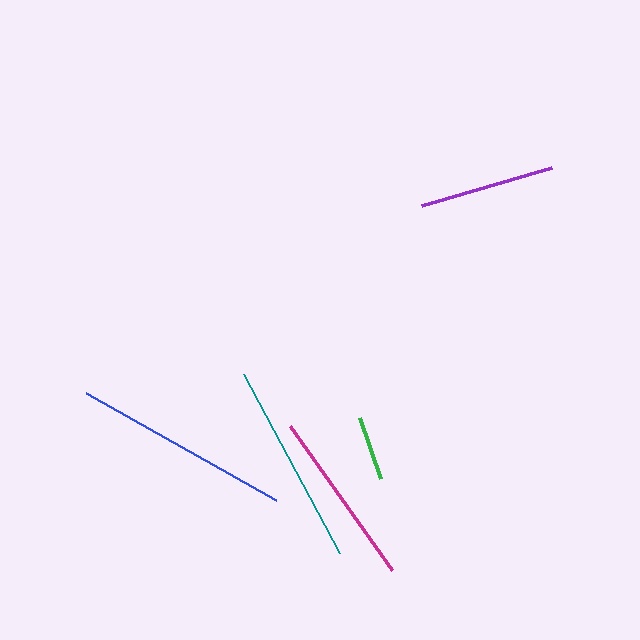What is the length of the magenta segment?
The magenta segment is approximately 177 pixels long.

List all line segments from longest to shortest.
From longest to shortest: blue, teal, magenta, purple, green.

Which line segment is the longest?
The blue line is the longest at approximately 218 pixels.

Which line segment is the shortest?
The green line is the shortest at approximately 64 pixels.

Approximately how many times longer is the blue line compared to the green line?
The blue line is approximately 3.4 times the length of the green line.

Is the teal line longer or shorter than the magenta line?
The teal line is longer than the magenta line.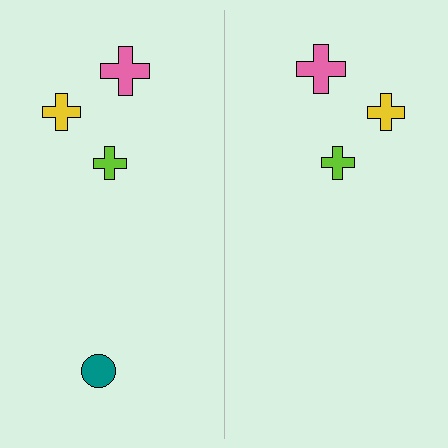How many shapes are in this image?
There are 7 shapes in this image.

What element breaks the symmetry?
A teal circle is missing from the right side.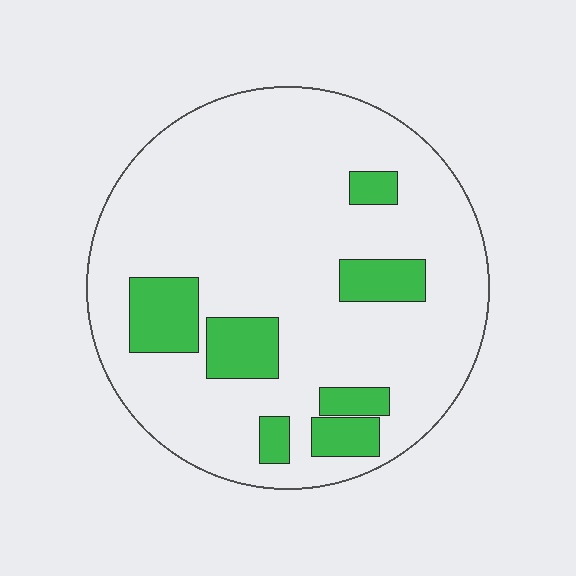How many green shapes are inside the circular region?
7.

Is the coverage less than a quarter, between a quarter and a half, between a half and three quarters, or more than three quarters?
Less than a quarter.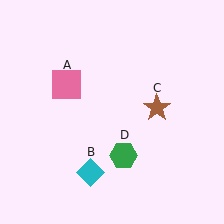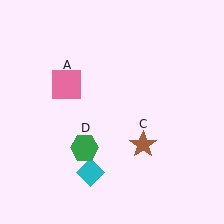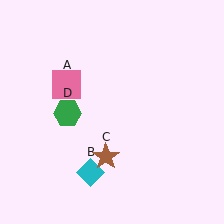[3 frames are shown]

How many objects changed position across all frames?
2 objects changed position: brown star (object C), green hexagon (object D).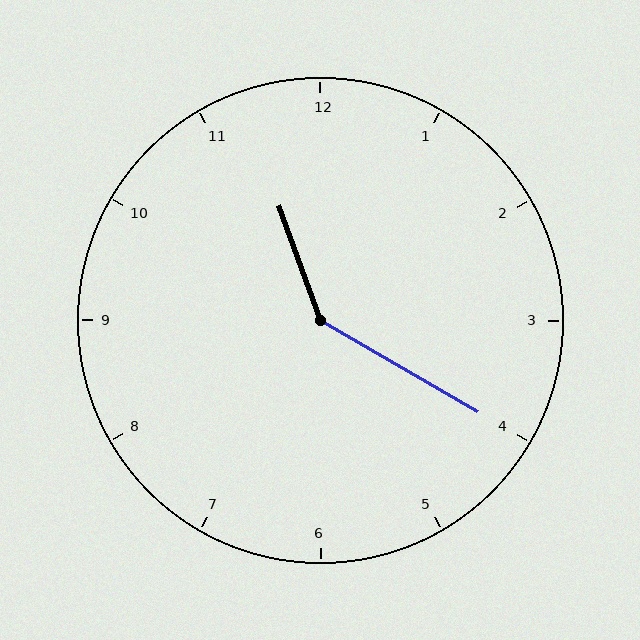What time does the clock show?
11:20.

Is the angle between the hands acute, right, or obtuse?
It is obtuse.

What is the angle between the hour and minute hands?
Approximately 140 degrees.